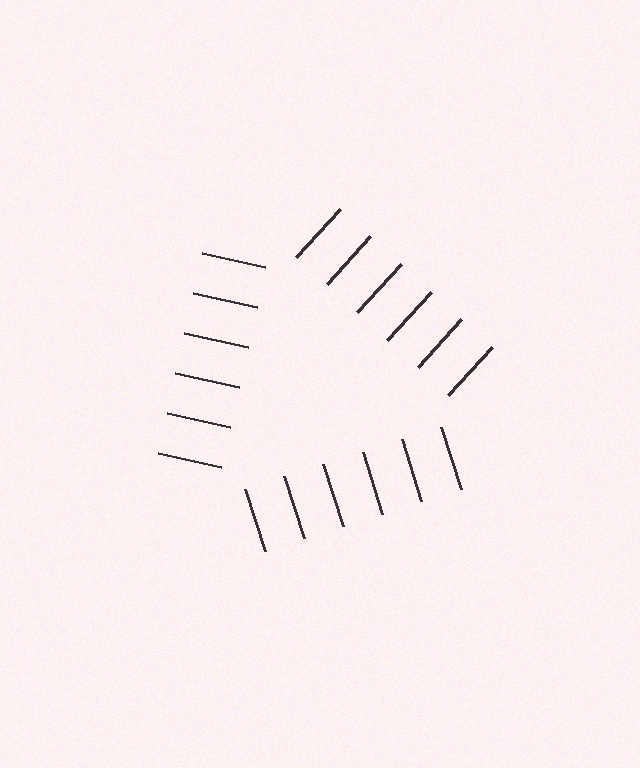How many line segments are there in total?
18 — 6 along each of the 3 edges.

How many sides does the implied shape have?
3 sides — the line-ends trace a triangle.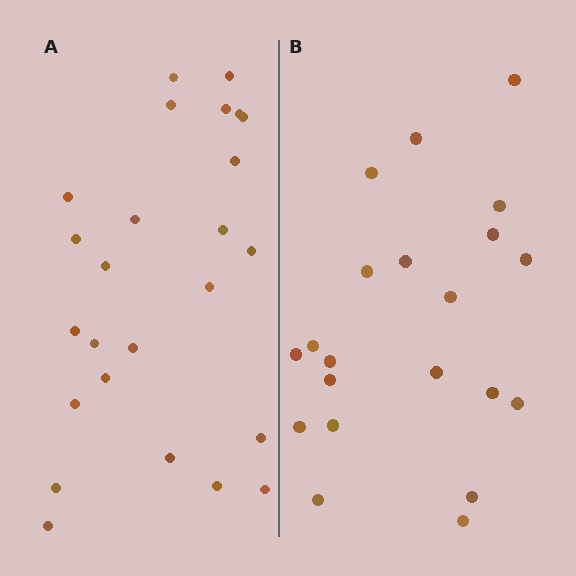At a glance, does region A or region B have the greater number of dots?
Region A (the left region) has more dots.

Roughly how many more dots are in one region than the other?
Region A has about 4 more dots than region B.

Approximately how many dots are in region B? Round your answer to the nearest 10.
About 20 dots. (The exact count is 21, which rounds to 20.)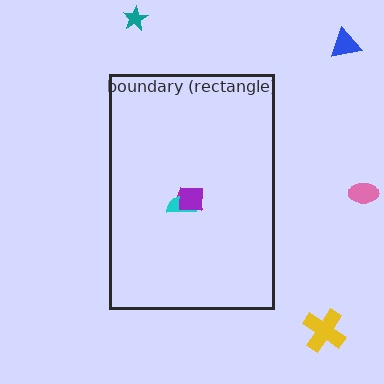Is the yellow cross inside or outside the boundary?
Outside.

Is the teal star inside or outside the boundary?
Outside.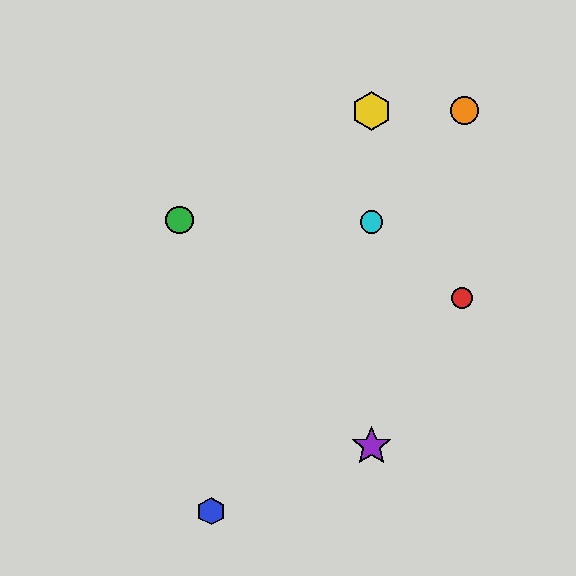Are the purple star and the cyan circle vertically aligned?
Yes, both are at x≈372.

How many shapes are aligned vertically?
3 shapes (the yellow hexagon, the purple star, the cyan circle) are aligned vertically.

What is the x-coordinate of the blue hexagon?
The blue hexagon is at x≈211.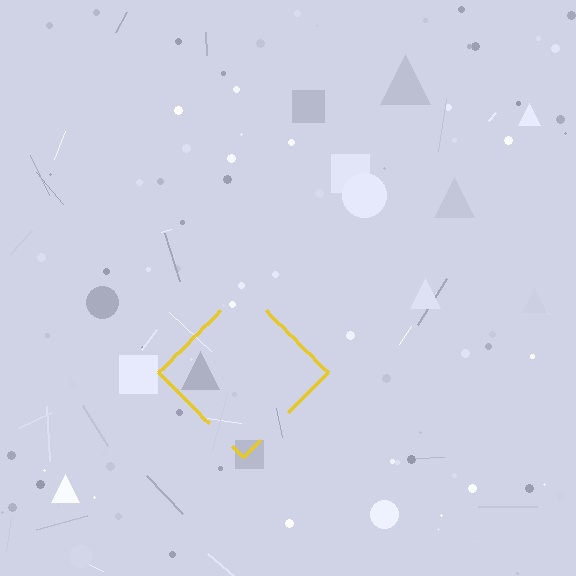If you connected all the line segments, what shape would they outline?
They would outline a diamond.